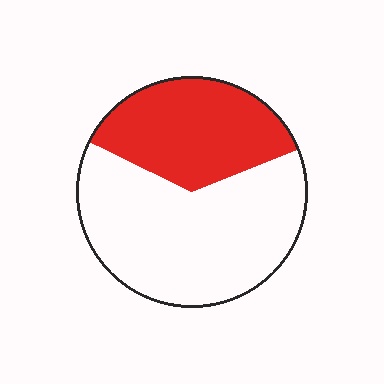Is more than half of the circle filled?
No.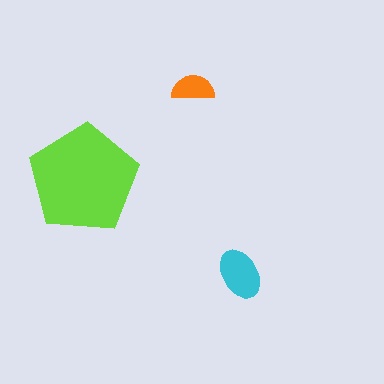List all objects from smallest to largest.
The orange semicircle, the cyan ellipse, the lime pentagon.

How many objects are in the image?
There are 3 objects in the image.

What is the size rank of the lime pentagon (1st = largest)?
1st.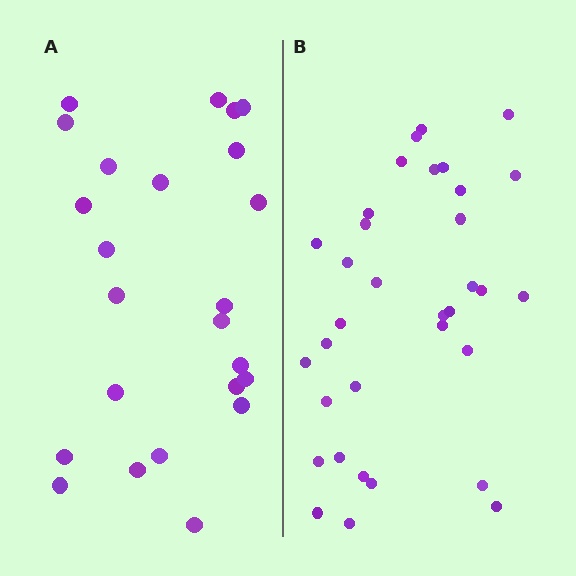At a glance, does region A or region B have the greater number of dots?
Region B (the right region) has more dots.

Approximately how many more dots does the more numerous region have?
Region B has roughly 10 or so more dots than region A.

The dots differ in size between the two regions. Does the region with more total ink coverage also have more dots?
No. Region A has more total ink coverage because its dots are larger, but region B actually contains more individual dots. Total area can be misleading — the number of items is what matters here.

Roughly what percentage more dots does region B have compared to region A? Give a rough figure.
About 40% more.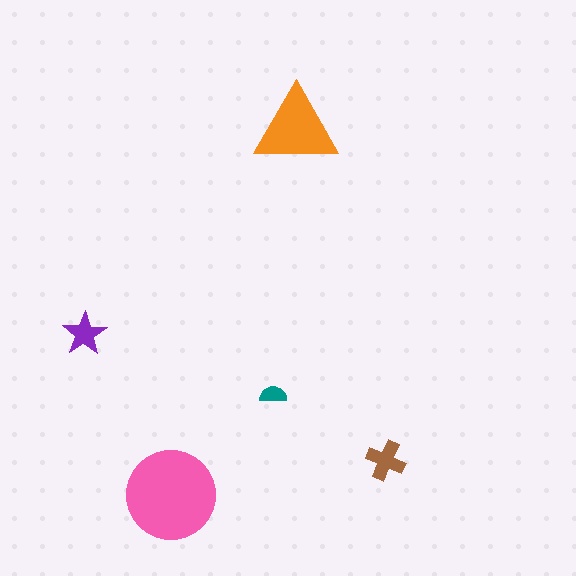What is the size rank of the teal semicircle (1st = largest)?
5th.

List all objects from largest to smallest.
The pink circle, the orange triangle, the brown cross, the purple star, the teal semicircle.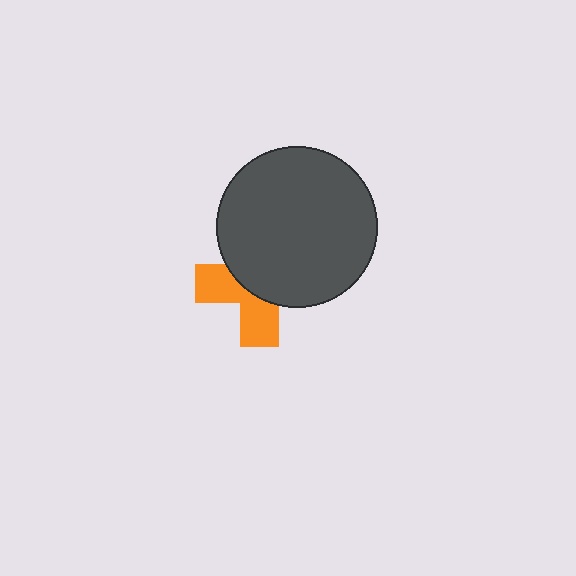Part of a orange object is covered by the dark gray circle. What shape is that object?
It is a cross.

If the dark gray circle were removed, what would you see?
You would see the complete orange cross.